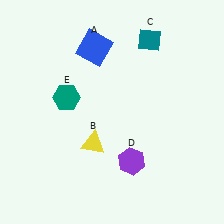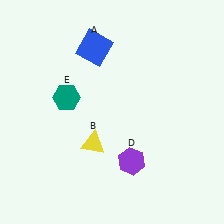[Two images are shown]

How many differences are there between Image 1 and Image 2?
There is 1 difference between the two images.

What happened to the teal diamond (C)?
The teal diamond (C) was removed in Image 2. It was in the top-right area of Image 1.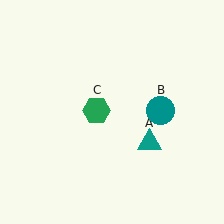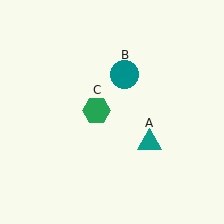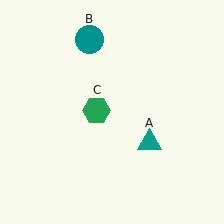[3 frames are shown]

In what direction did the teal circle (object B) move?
The teal circle (object B) moved up and to the left.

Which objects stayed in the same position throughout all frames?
Teal triangle (object A) and green hexagon (object C) remained stationary.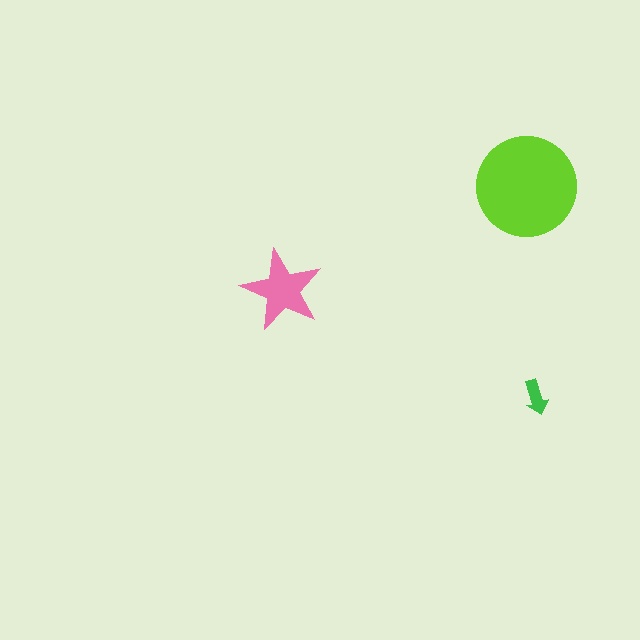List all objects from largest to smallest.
The lime circle, the pink star, the green arrow.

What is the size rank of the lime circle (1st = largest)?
1st.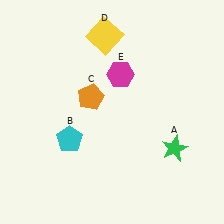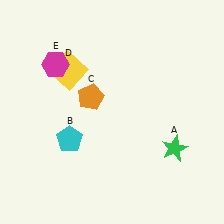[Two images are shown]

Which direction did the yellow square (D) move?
The yellow square (D) moved left.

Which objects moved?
The objects that moved are: the yellow square (D), the magenta hexagon (E).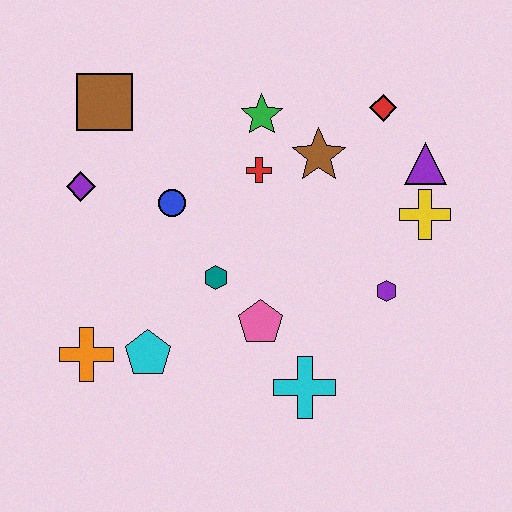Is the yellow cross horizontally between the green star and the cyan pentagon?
No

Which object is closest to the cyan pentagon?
The orange cross is closest to the cyan pentagon.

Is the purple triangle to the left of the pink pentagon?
No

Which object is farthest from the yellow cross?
The orange cross is farthest from the yellow cross.